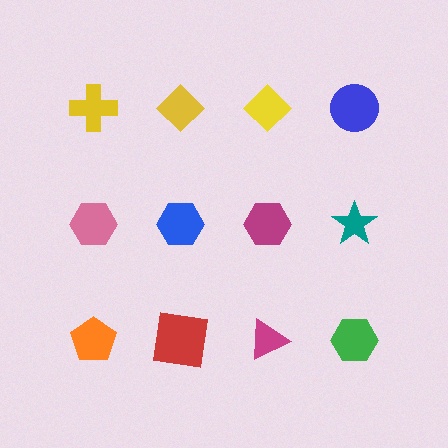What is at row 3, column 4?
A green hexagon.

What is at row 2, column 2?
A blue hexagon.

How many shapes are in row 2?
4 shapes.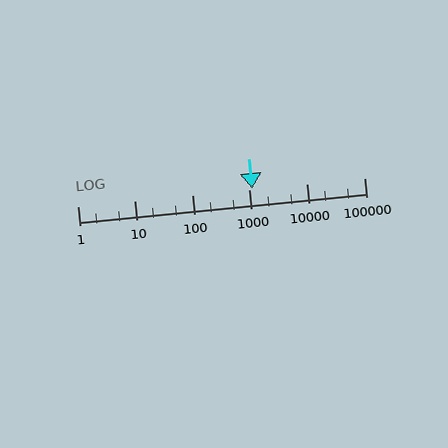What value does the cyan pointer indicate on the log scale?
The pointer indicates approximately 1100.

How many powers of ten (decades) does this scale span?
The scale spans 5 decades, from 1 to 100000.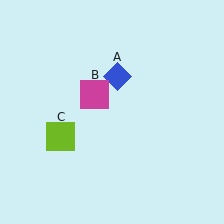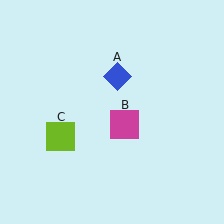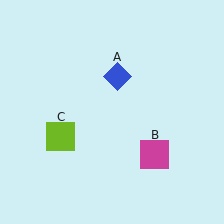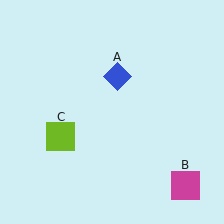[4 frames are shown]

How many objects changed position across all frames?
1 object changed position: magenta square (object B).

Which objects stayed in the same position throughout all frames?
Blue diamond (object A) and lime square (object C) remained stationary.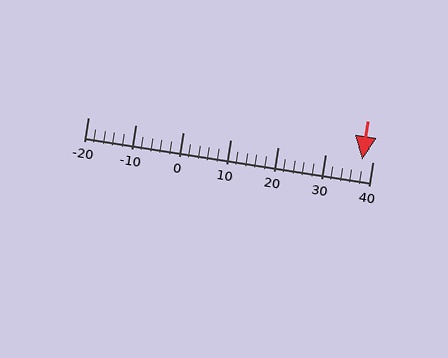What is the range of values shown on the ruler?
The ruler shows values from -20 to 40.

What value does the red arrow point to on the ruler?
The red arrow points to approximately 38.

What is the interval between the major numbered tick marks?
The major tick marks are spaced 10 units apart.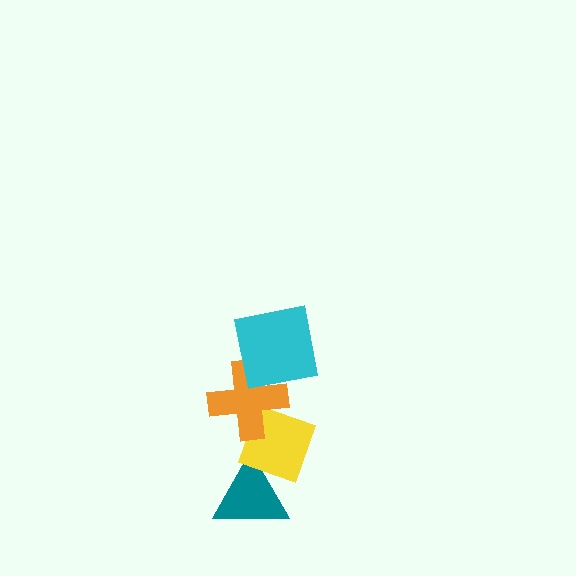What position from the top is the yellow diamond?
The yellow diamond is 3rd from the top.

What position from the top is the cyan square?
The cyan square is 1st from the top.